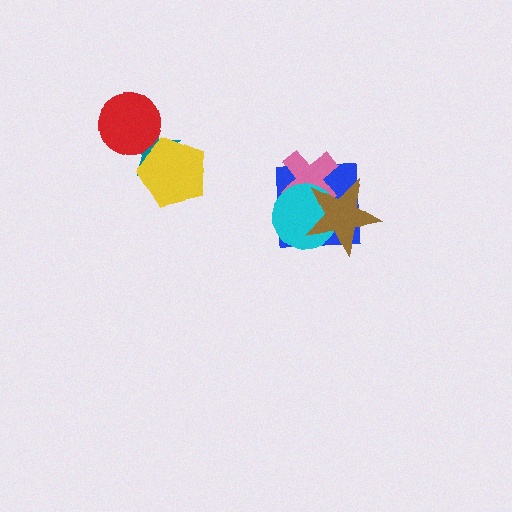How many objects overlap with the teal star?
2 objects overlap with the teal star.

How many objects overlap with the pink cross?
3 objects overlap with the pink cross.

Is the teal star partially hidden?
Yes, it is partially covered by another shape.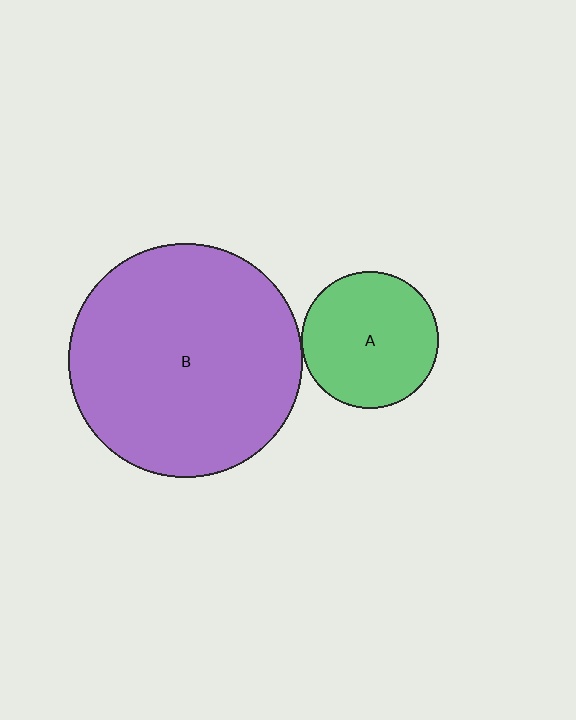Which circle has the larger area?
Circle B (purple).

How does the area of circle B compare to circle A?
Approximately 2.9 times.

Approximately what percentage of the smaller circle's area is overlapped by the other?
Approximately 5%.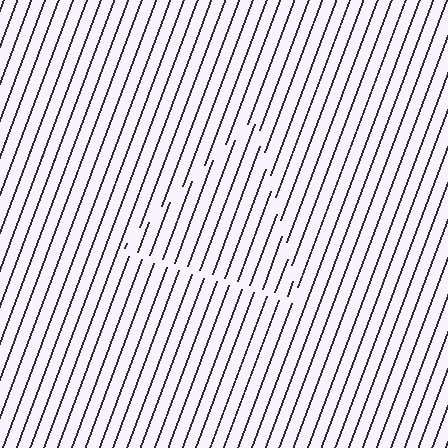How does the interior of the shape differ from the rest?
The interior of the shape contains the same grating, shifted by half a period — the contour is defined by the phase discontinuity where line-ends from the inner and outer gratings abut.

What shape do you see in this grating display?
An illusory triangle. The interior of the shape contains the same grating, shifted by half a period — the contour is defined by the phase discontinuity where line-ends from the inner and outer gratings abut.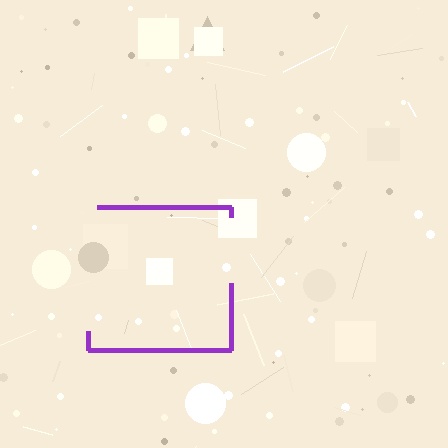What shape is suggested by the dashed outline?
The dashed outline suggests a square.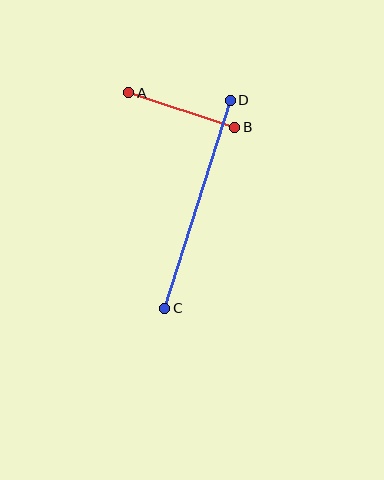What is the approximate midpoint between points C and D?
The midpoint is at approximately (197, 204) pixels.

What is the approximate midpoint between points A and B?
The midpoint is at approximately (182, 110) pixels.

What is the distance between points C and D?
The distance is approximately 218 pixels.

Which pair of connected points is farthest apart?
Points C and D are farthest apart.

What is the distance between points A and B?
The distance is approximately 112 pixels.